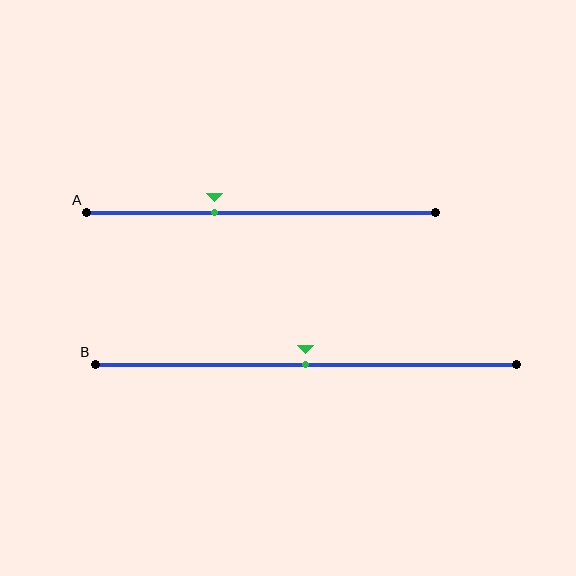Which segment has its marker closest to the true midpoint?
Segment B has its marker closest to the true midpoint.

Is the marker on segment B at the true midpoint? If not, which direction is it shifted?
Yes, the marker on segment B is at the true midpoint.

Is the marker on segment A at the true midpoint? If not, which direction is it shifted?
No, the marker on segment A is shifted to the left by about 13% of the segment length.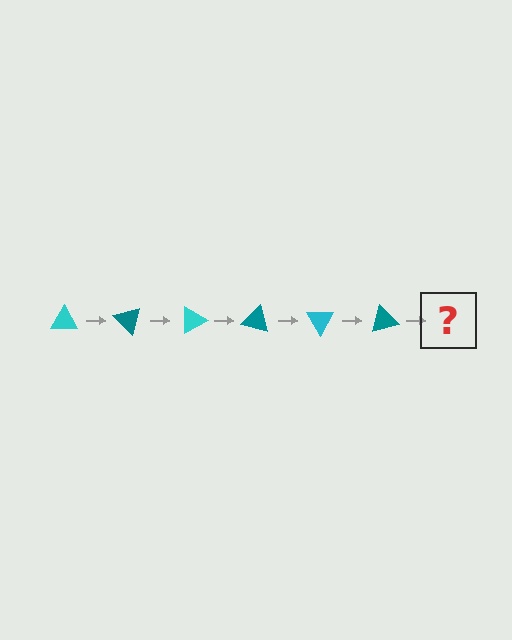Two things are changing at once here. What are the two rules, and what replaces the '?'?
The two rules are that it rotates 45 degrees each step and the color cycles through cyan and teal. The '?' should be a cyan triangle, rotated 270 degrees from the start.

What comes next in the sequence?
The next element should be a cyan triangle, rotated 270 degrees from the start.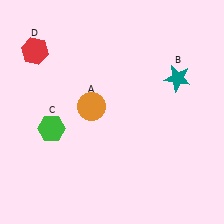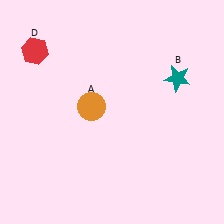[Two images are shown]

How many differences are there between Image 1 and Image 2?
There is 1 difference between the two images.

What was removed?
The green hexagon (C) was removed in Image 2.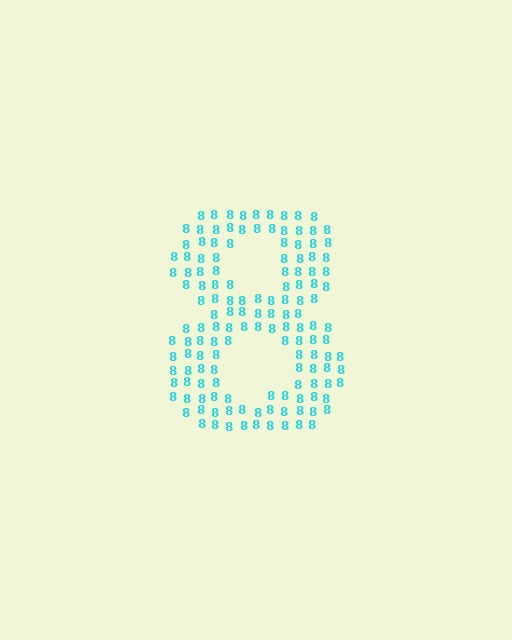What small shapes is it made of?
It is made of small digit 8's.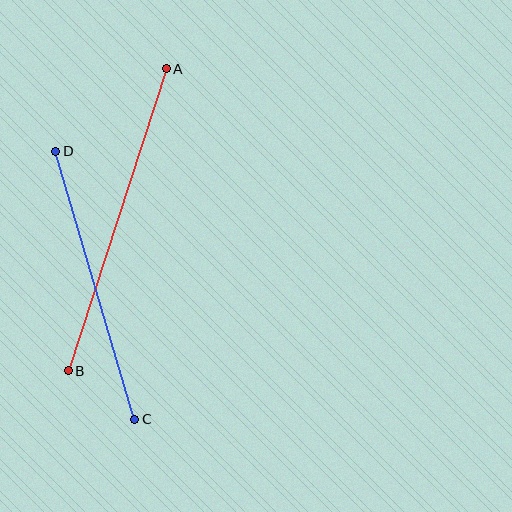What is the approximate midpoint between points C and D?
The midpoint is at approximately (95, 285) pixels.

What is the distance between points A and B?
The distance is approximately 318 pixels.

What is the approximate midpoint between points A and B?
The midpoint is at approximately (117, 220) pixels.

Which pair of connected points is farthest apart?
Points A and B are farthest apart.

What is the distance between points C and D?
The distance is approximately 279 pixels.